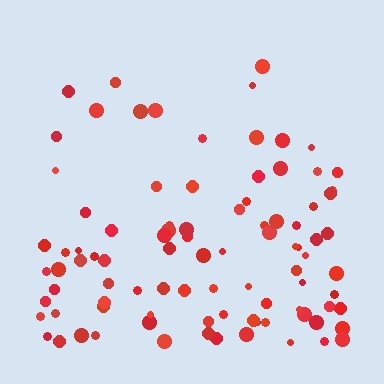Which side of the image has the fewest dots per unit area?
The top.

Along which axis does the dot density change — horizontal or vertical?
Vertical.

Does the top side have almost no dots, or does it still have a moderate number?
Still a moderate number, just noticeably fewer than the bottom.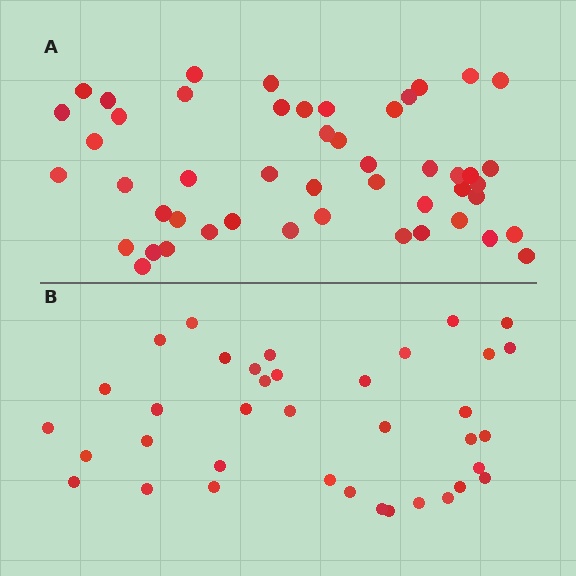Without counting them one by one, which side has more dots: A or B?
Region A (the top region) has more dots.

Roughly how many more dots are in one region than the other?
Region A has roughly 12 or so more dots than region B.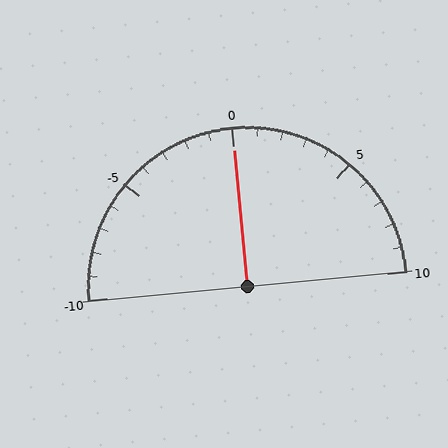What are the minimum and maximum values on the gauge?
The gauge ranges from -10 to 10.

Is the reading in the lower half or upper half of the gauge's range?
The reading is in the upper half of the range (-10 to 10).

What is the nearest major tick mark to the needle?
The nearest major tick mark is 0.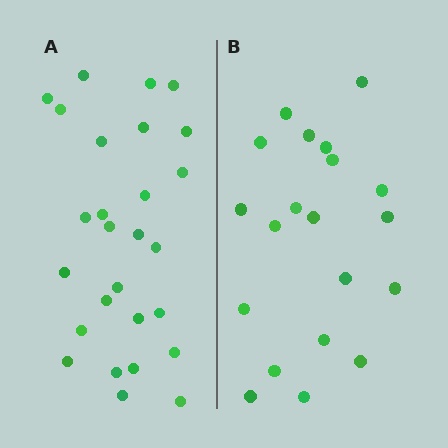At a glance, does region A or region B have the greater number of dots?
Region A (the left region) has more dots.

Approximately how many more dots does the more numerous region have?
Region A has roughly 8 or so more dots than region B.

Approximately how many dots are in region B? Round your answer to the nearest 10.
About 20 dots.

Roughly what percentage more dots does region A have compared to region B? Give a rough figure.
About 35% more.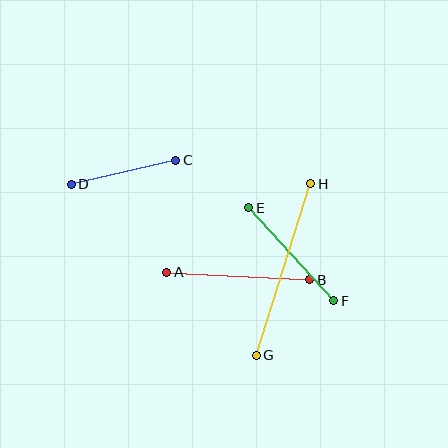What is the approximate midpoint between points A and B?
The midpoint is at approximately (238, 276) pixels.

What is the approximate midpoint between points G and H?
The midpoint is at approximately (284, 270) pixels.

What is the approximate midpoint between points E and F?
The midpoint is at approximately (291, 254) pixels.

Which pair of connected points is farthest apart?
Points G and H are farthest apart.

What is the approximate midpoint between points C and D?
The midpoint is at approximately (124, 172) pixels.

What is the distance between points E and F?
The distance is approximately 126 pixels.